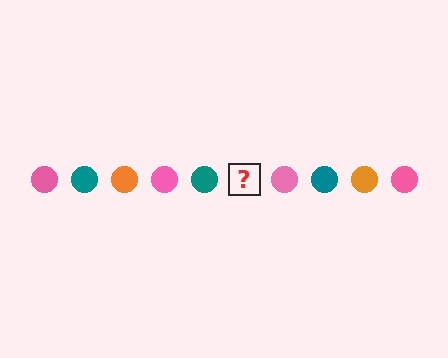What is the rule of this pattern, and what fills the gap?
The rule is that the pattern cycles through pink, teal, orange circles. The gap should be filled with an orange circle.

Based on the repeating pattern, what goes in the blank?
The blank should be an orange circle.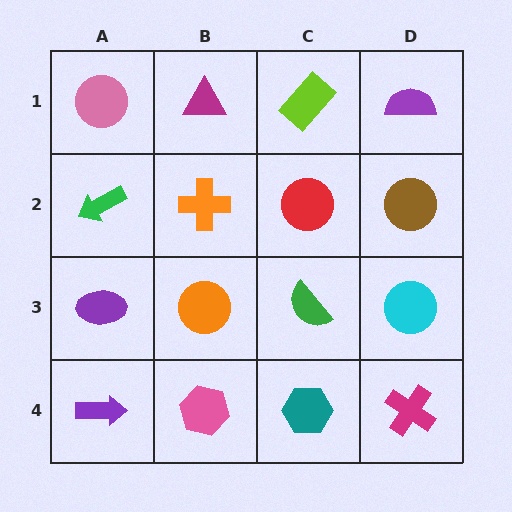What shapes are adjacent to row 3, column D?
A brown circle (row 2, column D), a magenta cross (row 4, column D), a green semicircle (row 3, column C).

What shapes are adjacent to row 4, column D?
A cyan circle (row 3, column D), a teal hexagon (row 4, column C).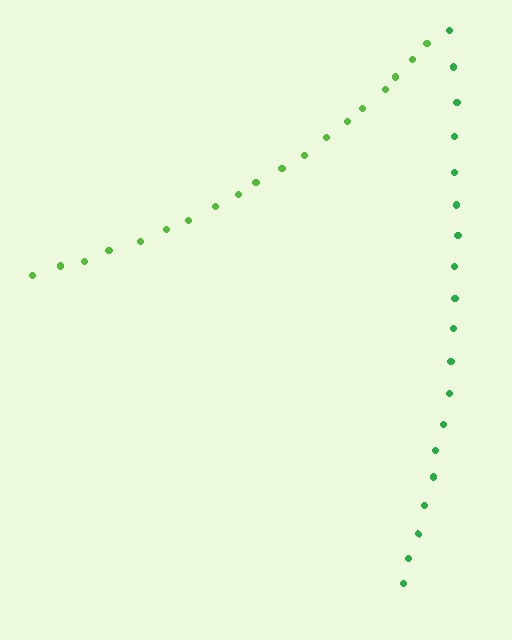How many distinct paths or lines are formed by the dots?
There are 2 distinct paths.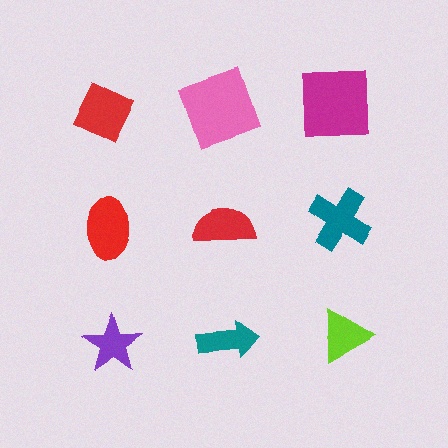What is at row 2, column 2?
A red semicircle.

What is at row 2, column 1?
A red ellipse.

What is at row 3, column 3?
A lime triangle.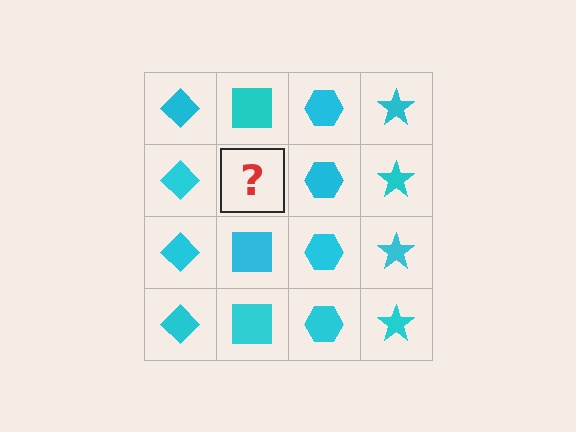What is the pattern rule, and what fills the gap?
The rule is that each column has a consistent shape. The gap should be filled with a cyan square.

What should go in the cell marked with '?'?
The missing cell should contain a cyan square.